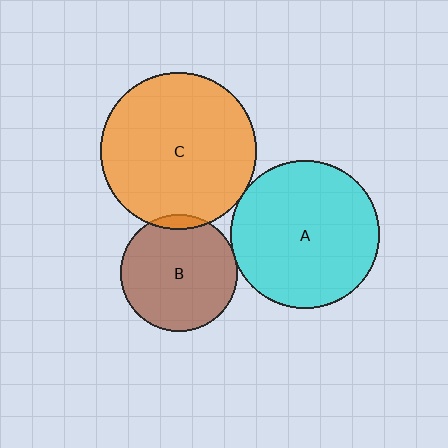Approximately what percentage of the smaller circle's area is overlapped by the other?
Approximately 5%.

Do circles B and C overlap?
Yes.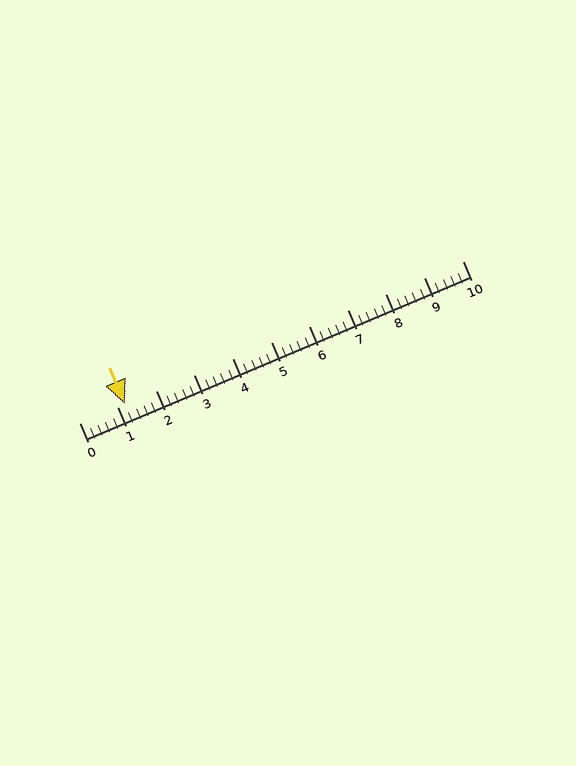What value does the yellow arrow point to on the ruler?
The yellow arrow points to approximately 1.2.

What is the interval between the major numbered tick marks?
The major tick marks are spaced 1 units apart.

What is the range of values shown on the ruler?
The ruler shows values from 0 to 10.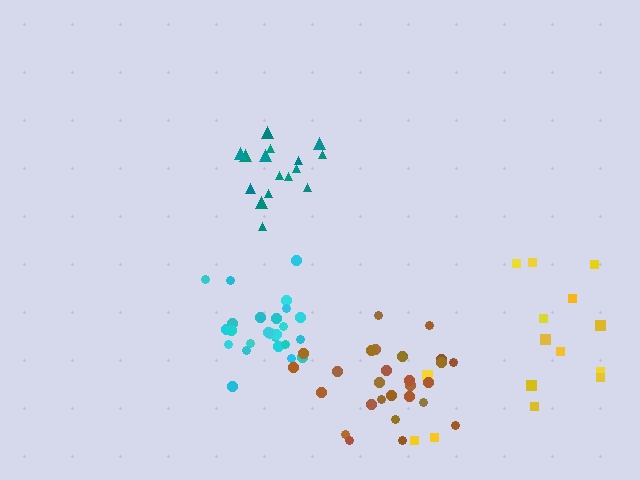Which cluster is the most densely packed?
Cyan.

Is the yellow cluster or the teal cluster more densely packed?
Teal.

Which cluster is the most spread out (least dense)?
Yellow.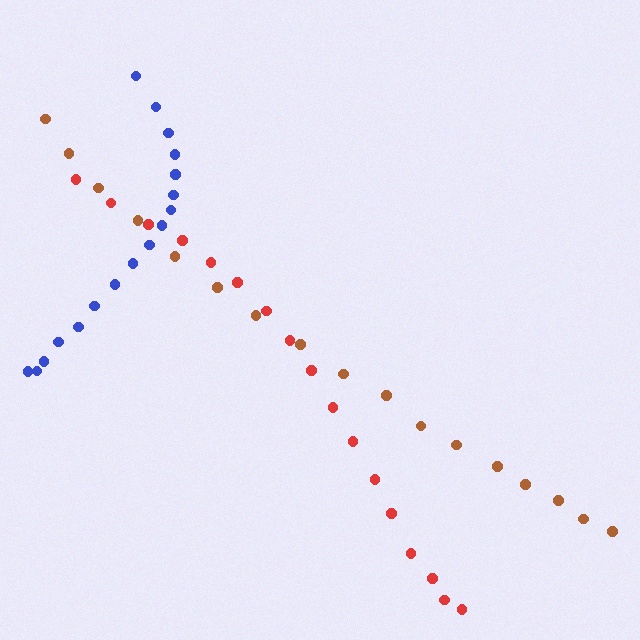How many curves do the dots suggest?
There are 3 distinct paths.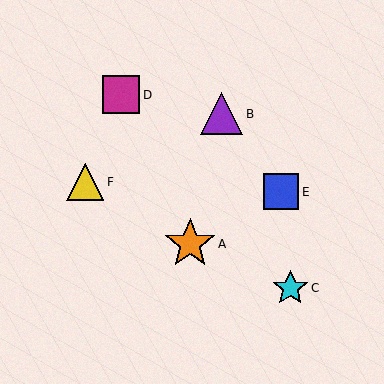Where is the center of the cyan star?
The center of the cyan star is at (290, 288).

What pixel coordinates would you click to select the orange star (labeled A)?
Click at (190, 244) to select the orange star A.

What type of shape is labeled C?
Shape C is a cyan star.